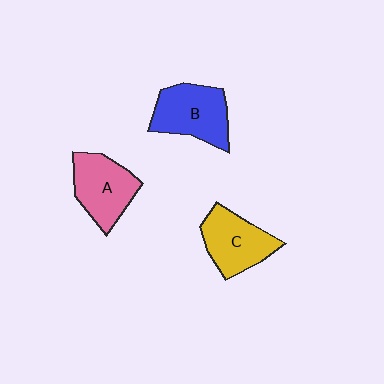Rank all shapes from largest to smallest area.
From largest to smallest: B (blue), A (pink), C (yellow).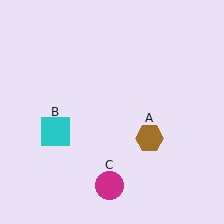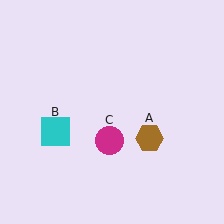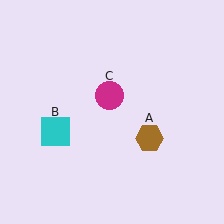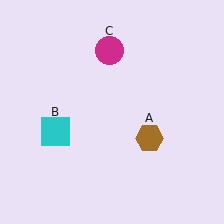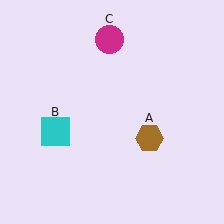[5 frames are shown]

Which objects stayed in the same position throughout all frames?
Brown hexagon (object A) and cyan square (object B) remained stationary.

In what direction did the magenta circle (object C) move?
The magenta circle (object C) moved up.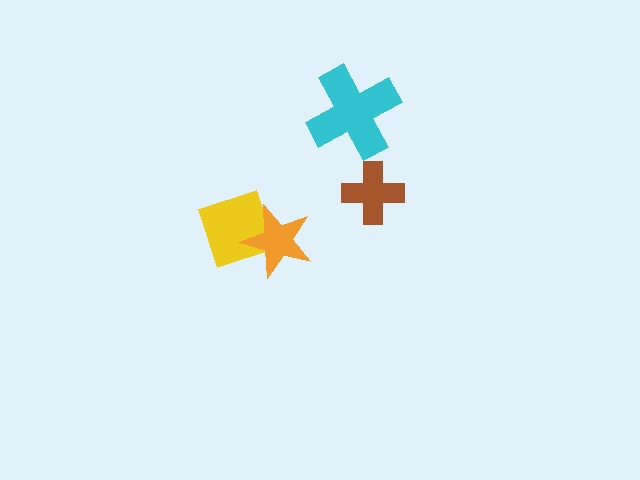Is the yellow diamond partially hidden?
Yes, it is partially covered by another shape.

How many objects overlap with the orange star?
1 object overlaps with the orange star.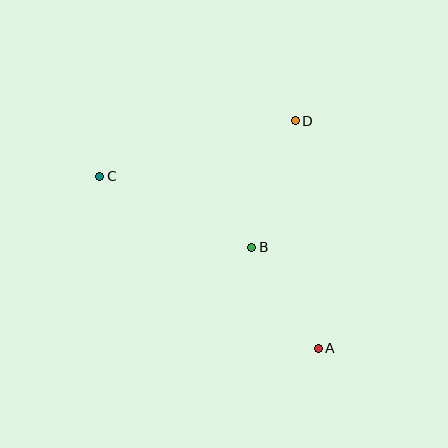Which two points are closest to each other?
Points A and B are closest to each other.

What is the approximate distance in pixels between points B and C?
The distance between B and C is approximately 168 pixels.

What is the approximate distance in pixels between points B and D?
The distance between B and D is approximately 134 pixels.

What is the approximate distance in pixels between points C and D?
The distance between C and D is approximately 203 pixels.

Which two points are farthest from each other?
Points A and C are farthest from each other.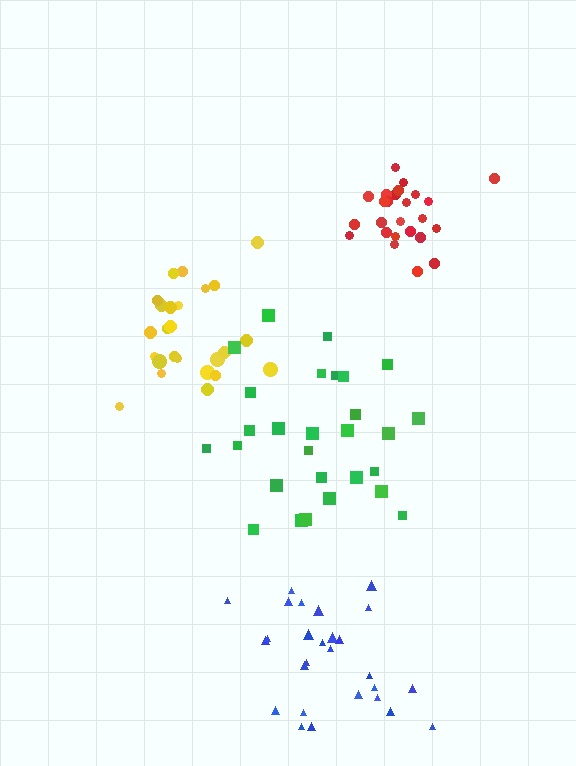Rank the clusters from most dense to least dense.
red, yellow, blue, green.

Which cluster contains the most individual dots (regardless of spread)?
Green (29).